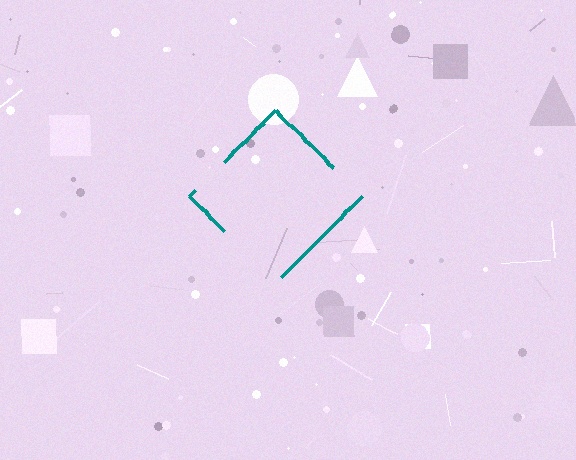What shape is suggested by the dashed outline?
The dashed outline suggests a diamond.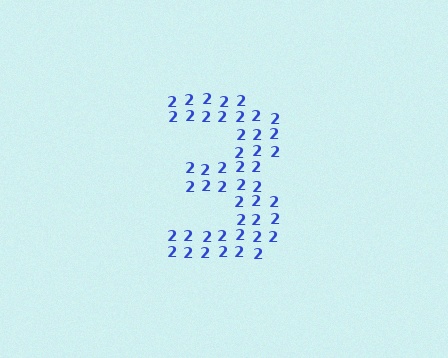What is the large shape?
The large shape is the digit 3.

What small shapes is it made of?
It is made of small digit 2's.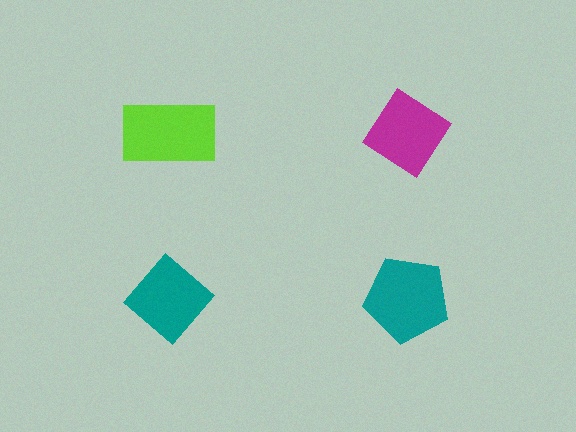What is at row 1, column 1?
A lime rectangle.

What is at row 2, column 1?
A teal diamond.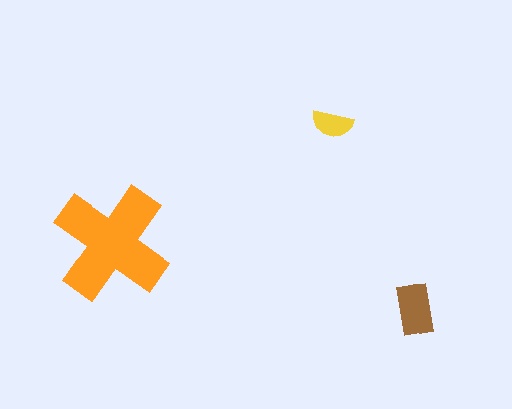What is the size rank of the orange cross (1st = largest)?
1st.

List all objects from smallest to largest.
The yellow semicircle, the brown rectangle, the orange cross.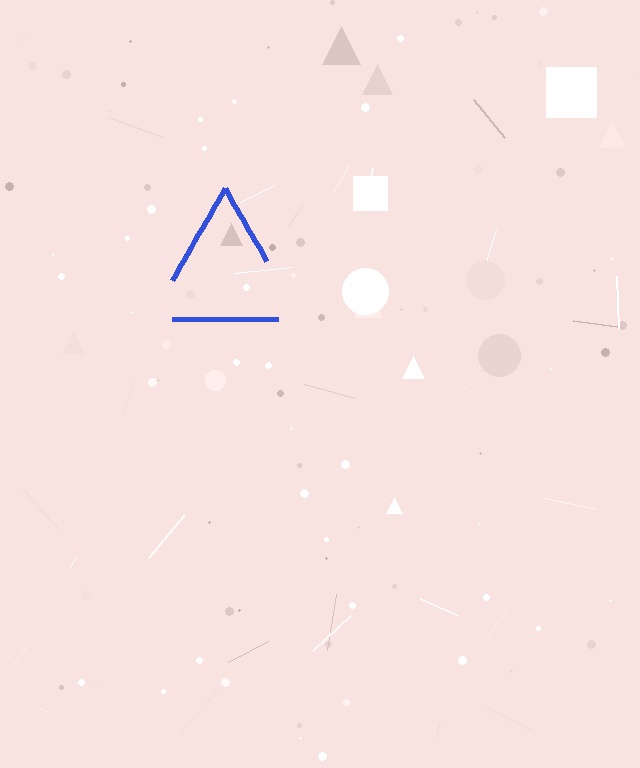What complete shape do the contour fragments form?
The contour fragments form a triangle.